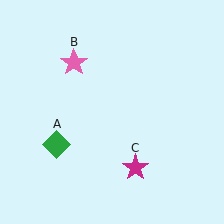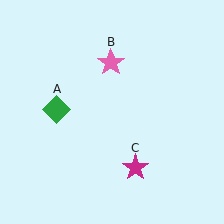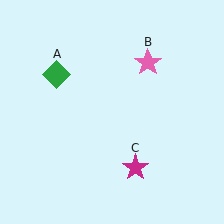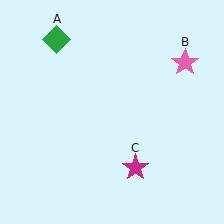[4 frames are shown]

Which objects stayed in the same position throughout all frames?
Magenta star (object C) remained stationary.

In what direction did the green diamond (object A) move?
The green diamond (object A) moved up.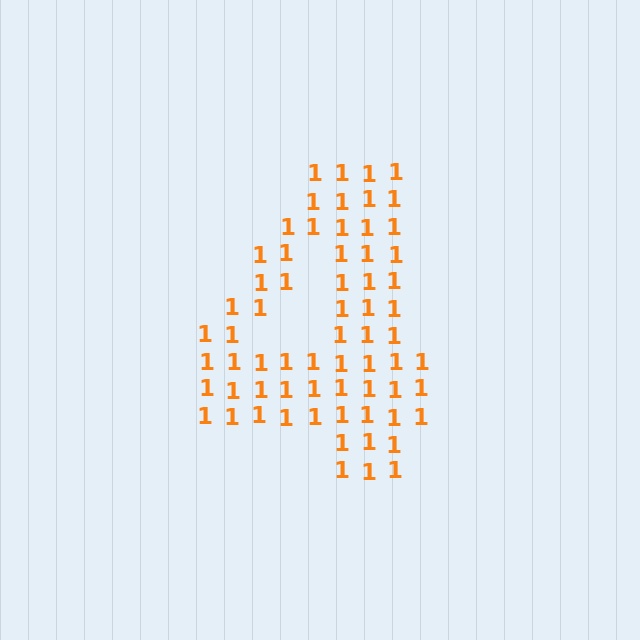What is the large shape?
The large shape is the digit 4.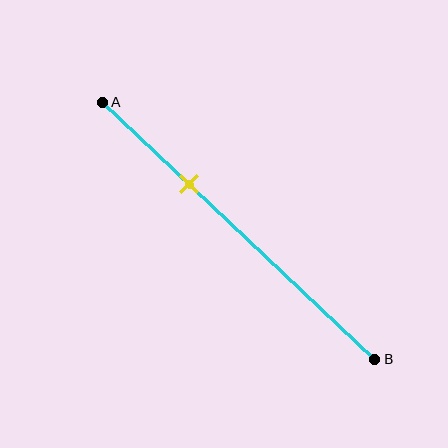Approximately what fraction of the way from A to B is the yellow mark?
The yellow mark is approximately 30% of the way from A to B.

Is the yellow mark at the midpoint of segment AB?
No, the mark is at about 30% from A, not at the 50% midpoint.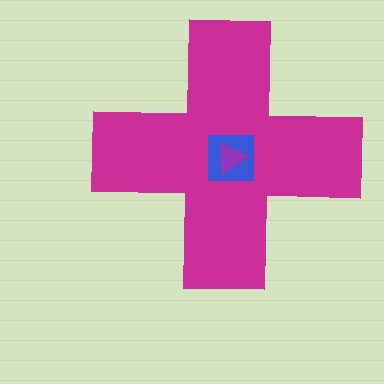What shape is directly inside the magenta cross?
The blue square.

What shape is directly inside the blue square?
The purple triangle.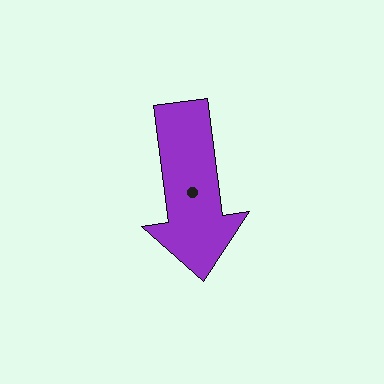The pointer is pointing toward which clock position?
Roughly 6 o'clock.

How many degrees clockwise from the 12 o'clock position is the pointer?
Approximately 173 degrees.